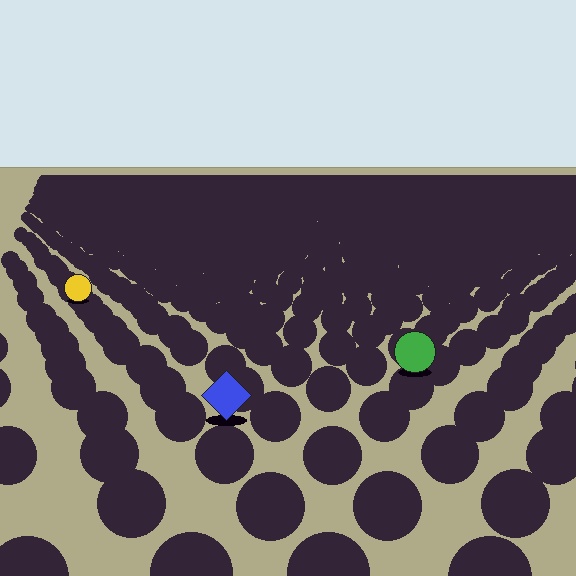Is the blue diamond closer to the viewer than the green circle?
Yes. The blue diamond is closer — you can tell from the texture gradient: the ground texture is coarser near it.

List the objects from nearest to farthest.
From nearest to farthest: the blue diamond, the green circle, the yellow circle.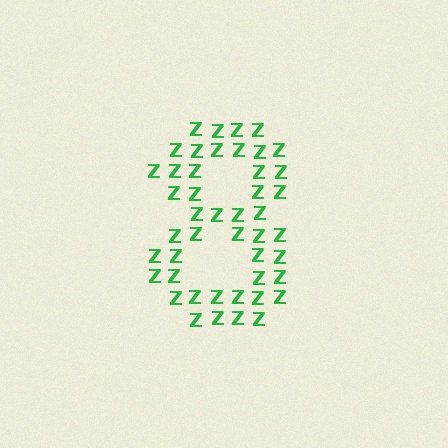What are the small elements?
The small elements are letter Z's.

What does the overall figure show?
The overall figure shows the digit 8.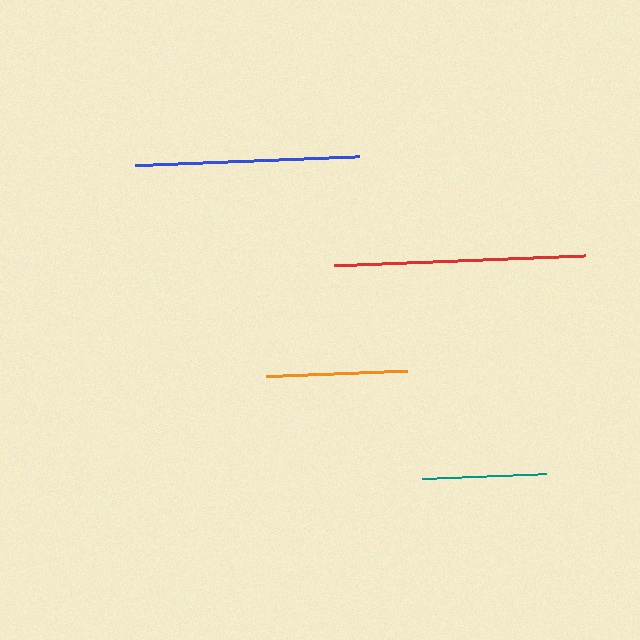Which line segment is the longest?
The red line is the longest at approximately 251 pixels.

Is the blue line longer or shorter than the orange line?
The blue line is longer than the orange line.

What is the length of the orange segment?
The orange segment is approximately 140 pixels long.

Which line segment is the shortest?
The teal line is the shortest at approximately 124 pixels.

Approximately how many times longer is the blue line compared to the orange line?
The blue line is approximately 1.6 times the length of the orange line.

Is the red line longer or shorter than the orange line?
The red line is longer than the orange line.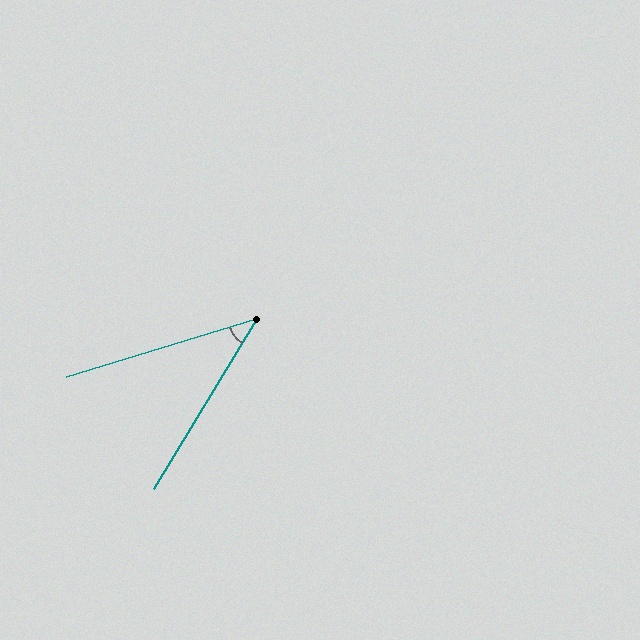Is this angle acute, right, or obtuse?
It is acute.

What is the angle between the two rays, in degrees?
Approximately 42 degrees.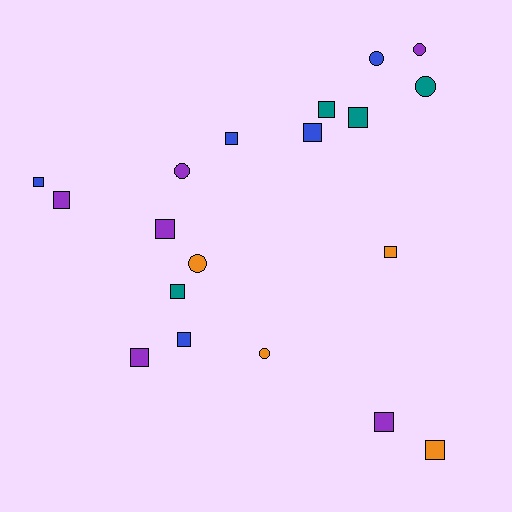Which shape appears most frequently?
Square, with 13 objects.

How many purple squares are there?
There are 4 purple squares.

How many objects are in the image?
There are 19 objects.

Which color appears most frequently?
Purple, with 6 objects.